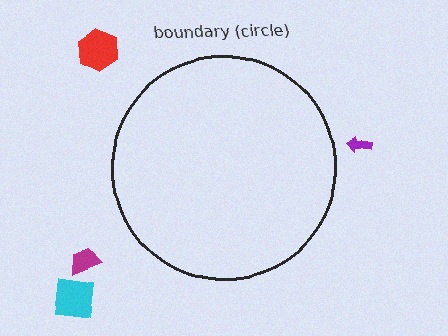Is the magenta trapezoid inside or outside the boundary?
Outside.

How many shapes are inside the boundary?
0 inside, 4 outside.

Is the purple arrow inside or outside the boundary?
Outside.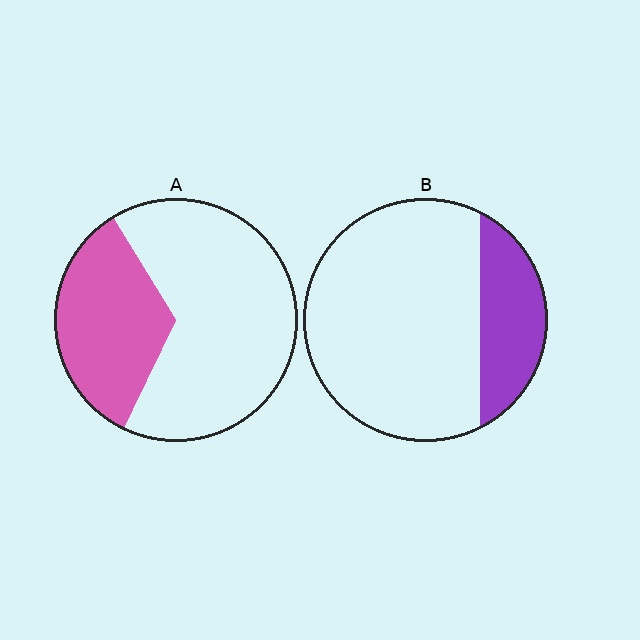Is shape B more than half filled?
No.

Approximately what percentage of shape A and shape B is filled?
A is approximately 35% and B is approximately 25%.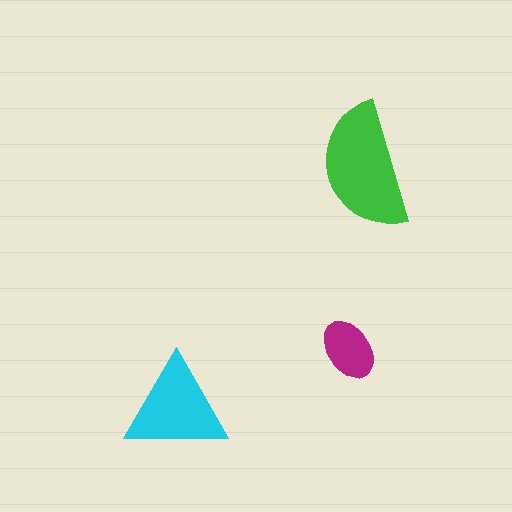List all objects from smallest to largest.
The magenta ellipse, the cyan triangle, the green semicircle.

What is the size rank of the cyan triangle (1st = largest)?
2nd.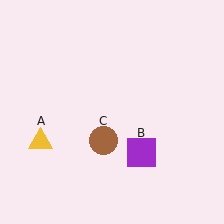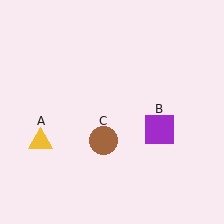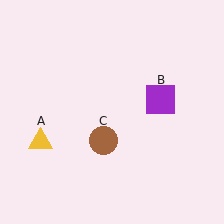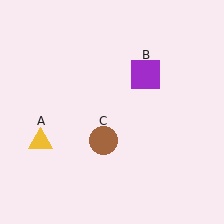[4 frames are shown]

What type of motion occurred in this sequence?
The purple square (object B) rotated counterclockwise around the center of the scene.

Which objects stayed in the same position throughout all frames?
Yellow triangle (object A) and brown circle (object C) remained stationary.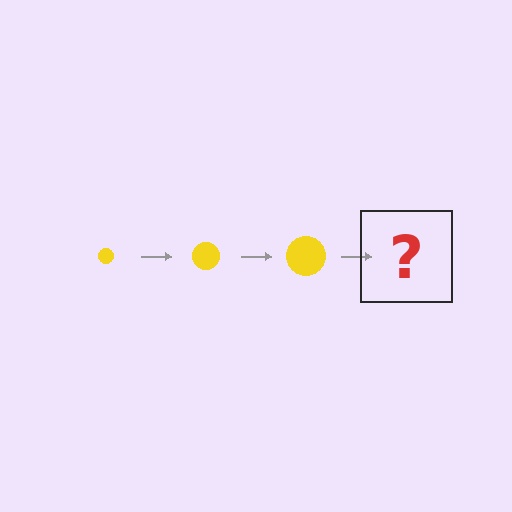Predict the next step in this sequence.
The next step is a yellow circle, larger than the previous one.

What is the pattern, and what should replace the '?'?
The pattern is that the circle gets progressively larger each step. The '?' should be a yellow circle, larger than the previous one.